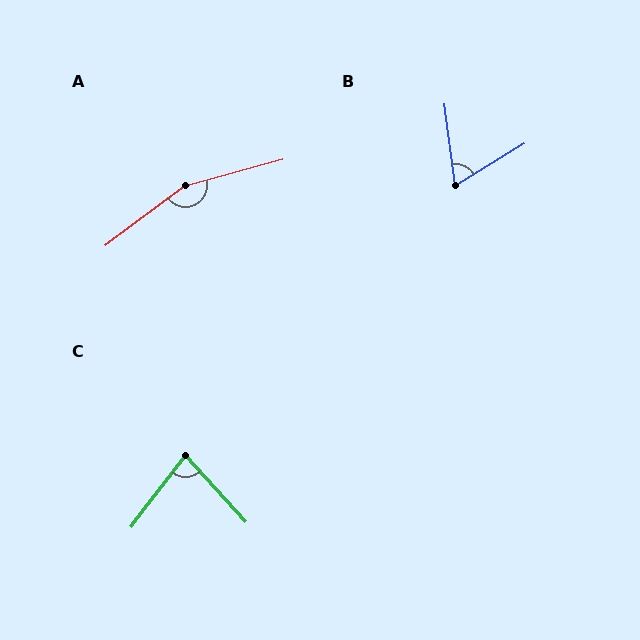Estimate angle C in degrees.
Approximately 80 degrees.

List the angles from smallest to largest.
B (66°), C (80°), A (159°).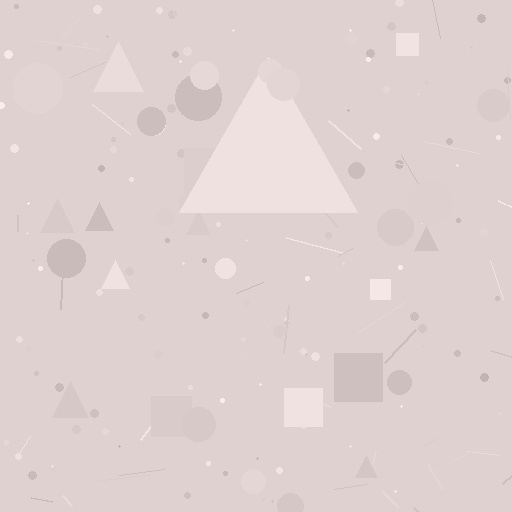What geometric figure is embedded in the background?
A triangle is embedded in the background.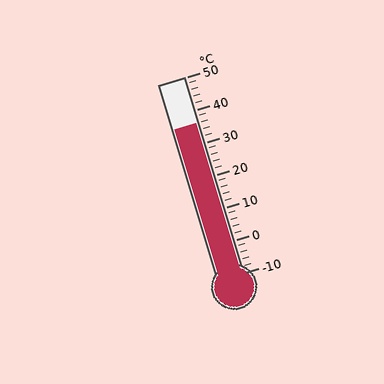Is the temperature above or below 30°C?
The temperature is above 30°C.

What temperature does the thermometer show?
The thermometer shows approximately 36°C.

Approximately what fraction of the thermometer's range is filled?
The thermometer is filled to approximately 75% of its range.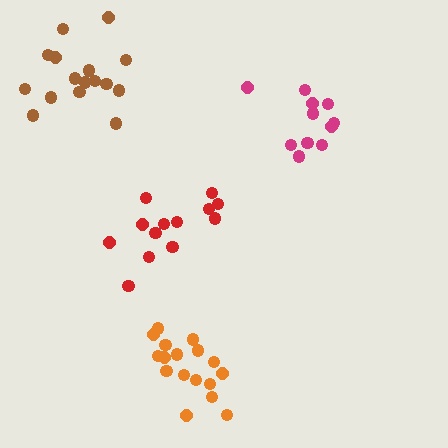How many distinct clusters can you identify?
There are 4 distinct clusters.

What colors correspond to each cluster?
The clusters are colored: orange, red, brown, magenta.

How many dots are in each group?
Group 1: 17 dots, Group 2: 13 dots, Group 3: 16 dots, Group 4: 11 dots (57 total).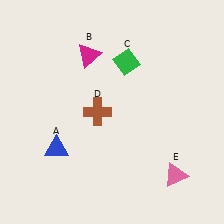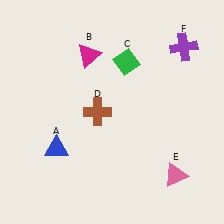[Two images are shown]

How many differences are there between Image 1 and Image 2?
There is 1 difference between the two images.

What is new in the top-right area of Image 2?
A purple cross (F) was added in the top-right area of Image 2.